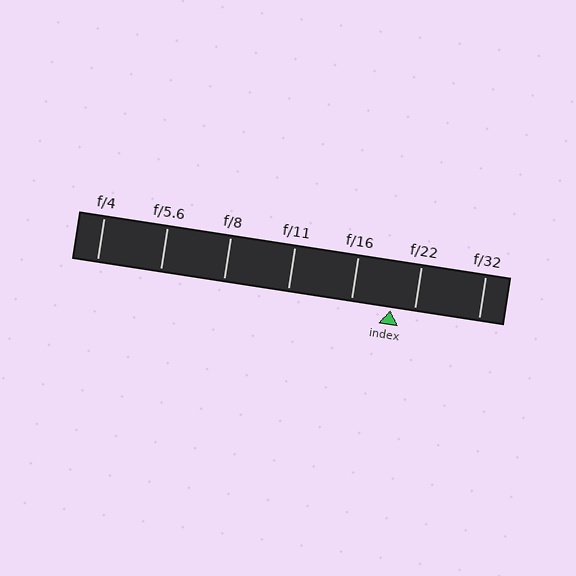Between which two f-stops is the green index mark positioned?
The index mark is between f/16 and f/22.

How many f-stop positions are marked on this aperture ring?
There are 7 f-stop positions marked.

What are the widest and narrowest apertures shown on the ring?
The widest aperture shown is f/4 and the narrowest is f/32.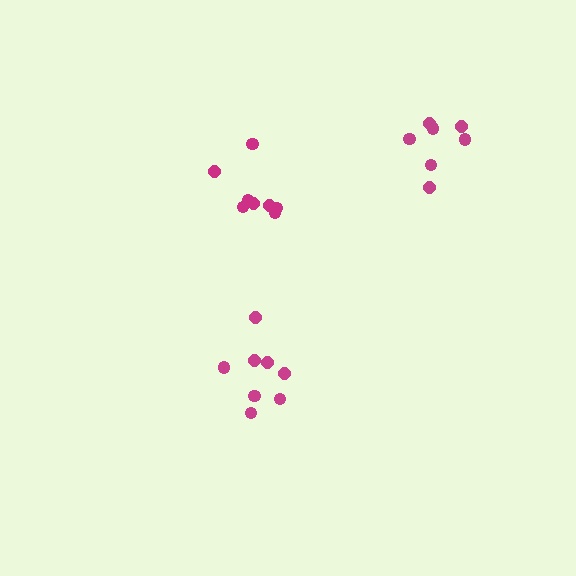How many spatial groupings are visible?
There are 3 spatial groupings.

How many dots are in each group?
Group 1: 8 dots, Group 2: 8 dots, Group 3: 7 dots (23 total).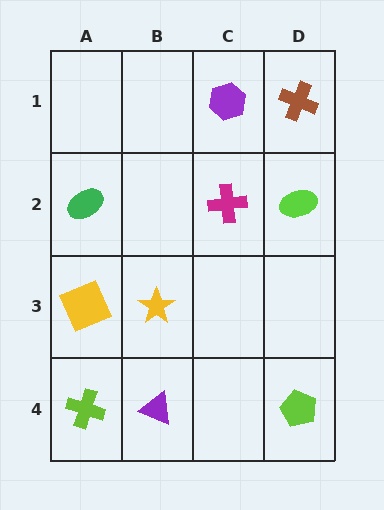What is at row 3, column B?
A yellow star.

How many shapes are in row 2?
3 shapes.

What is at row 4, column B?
A purple triangle.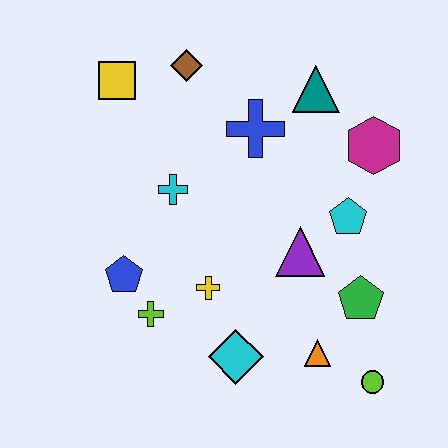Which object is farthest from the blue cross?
The lime circle is farthest from the blue cross.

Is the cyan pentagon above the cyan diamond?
Yes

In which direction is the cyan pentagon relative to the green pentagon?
The cyan pentagon is above the green pentagon.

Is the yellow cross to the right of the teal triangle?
No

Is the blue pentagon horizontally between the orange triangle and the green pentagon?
No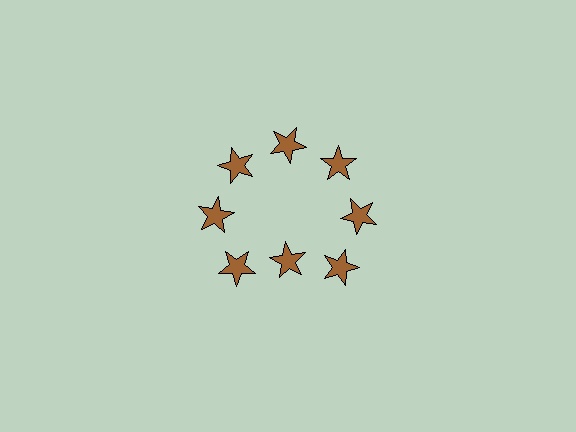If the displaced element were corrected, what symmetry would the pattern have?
It would have 8-fold rotational symmetry — the pattern would map onto itself every 45 degrees.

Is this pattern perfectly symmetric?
No. The 8 brown stars are arranged in a ring, but one element near the 6 o'clock position is pulled inward toward the center, breaking the 8-fold rotational symmetry.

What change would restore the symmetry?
The symmetry would be restored by moving it outward, back onto the ring so that all 8 stars sit at equal angles and equal distance from the center.